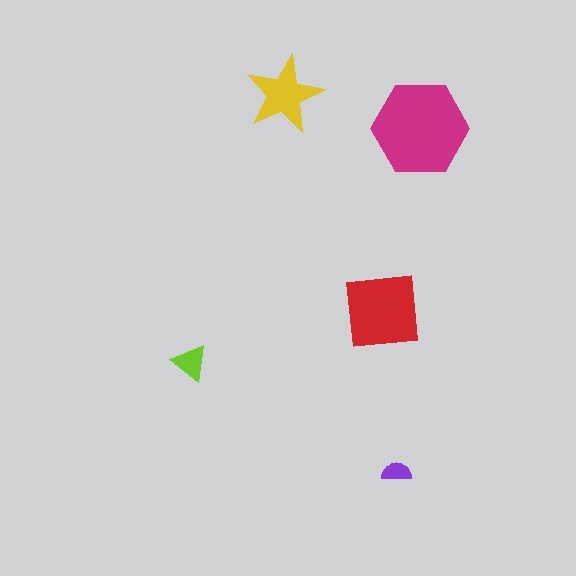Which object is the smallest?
The purple semicircle.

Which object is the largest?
The magenta hexagon.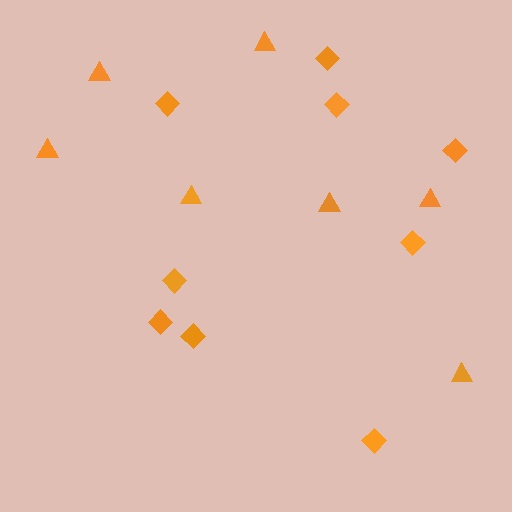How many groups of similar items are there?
There are 2 groups: one group of diamonds (9) and one group of triangles (7).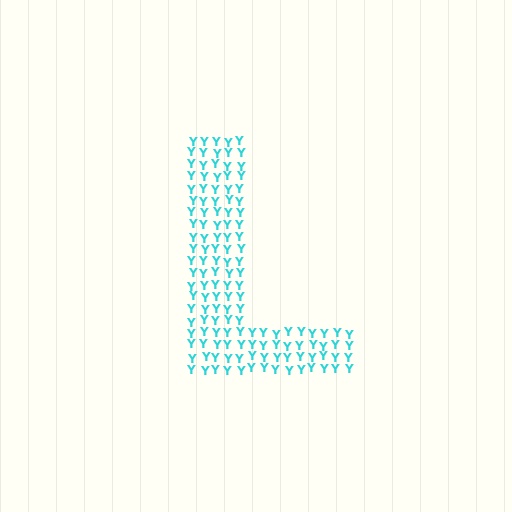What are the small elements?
The small elements are letter Y's.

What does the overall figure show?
The overall figure shows the letter L.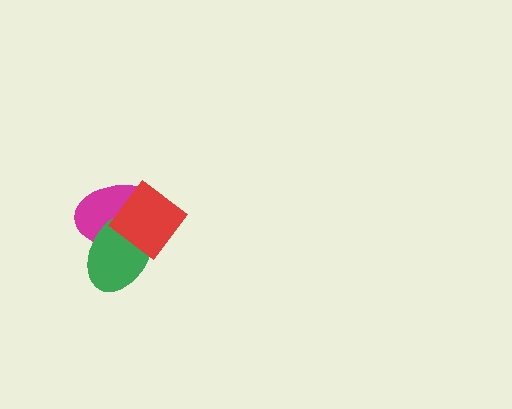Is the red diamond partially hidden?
No, no other shape covers it.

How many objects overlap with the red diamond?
2 objects overlap with the red diamond.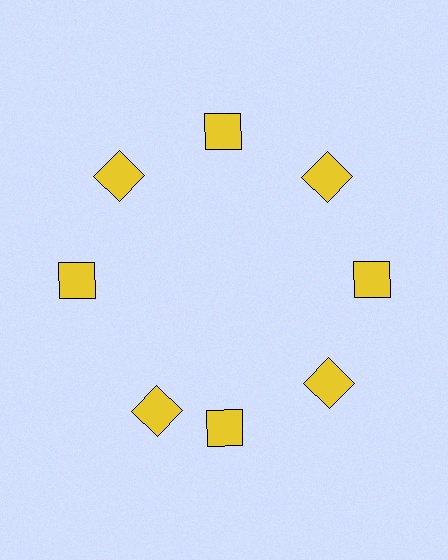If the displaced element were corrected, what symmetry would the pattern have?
It would have 8-fold rotational symmetry — the pattern would map onto itself every 45 degrees.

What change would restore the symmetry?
The symmetry would be restored by rotating it back into even spacing with its neighbors so that all 8 squares sit at equal angles and equal distance from the center.